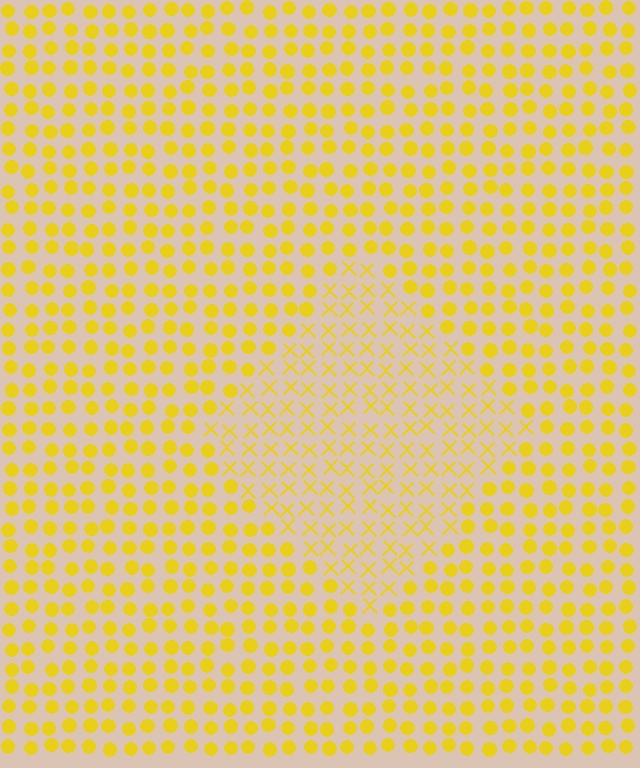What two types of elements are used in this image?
The image uses X marks inside the diamond region and circles outside it.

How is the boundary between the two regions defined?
The boundary is defined by a change in element shape: X marks inside vs. circles outside. All elements share the same color and spacing.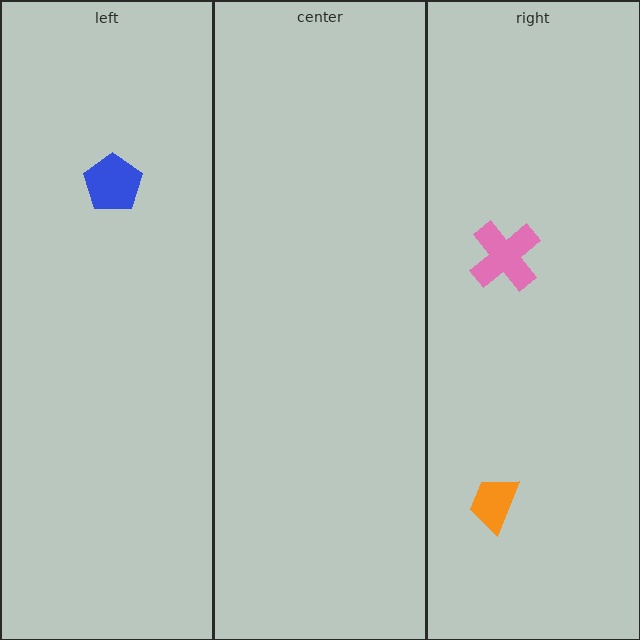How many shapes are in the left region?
1.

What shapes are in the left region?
The blue pentagon.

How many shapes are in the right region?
2.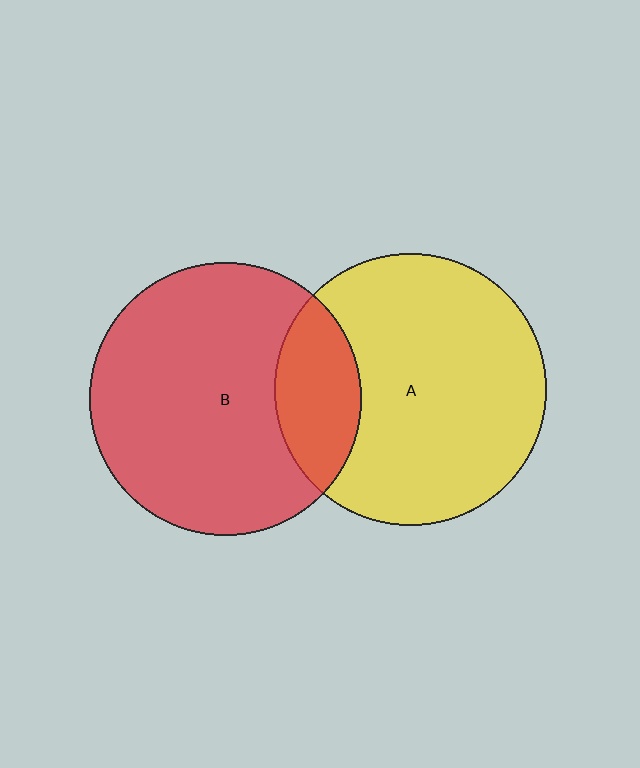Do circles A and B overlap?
Yes.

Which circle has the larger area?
Circle B (red).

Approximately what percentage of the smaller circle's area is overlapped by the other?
Approximately 20%.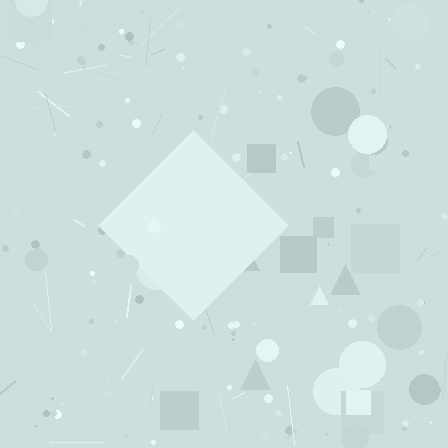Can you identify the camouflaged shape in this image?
The camouflaged shape is a diamond.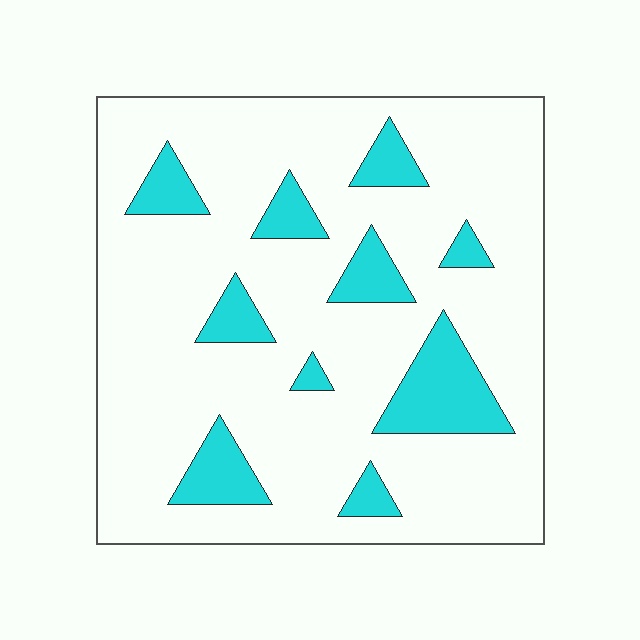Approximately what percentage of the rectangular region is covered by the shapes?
Approximately 15%.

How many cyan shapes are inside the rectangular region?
10.